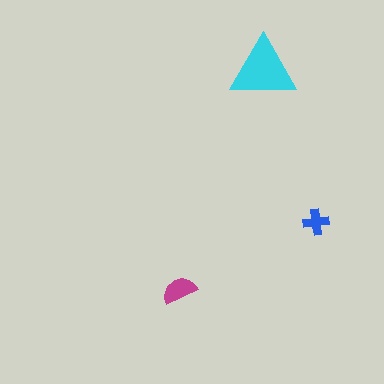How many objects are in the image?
There are 3 objects in the image.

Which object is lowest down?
The magenta semicircle is bottommost.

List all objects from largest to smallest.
The cyan triangle, the magenta semicircle, the blue cross.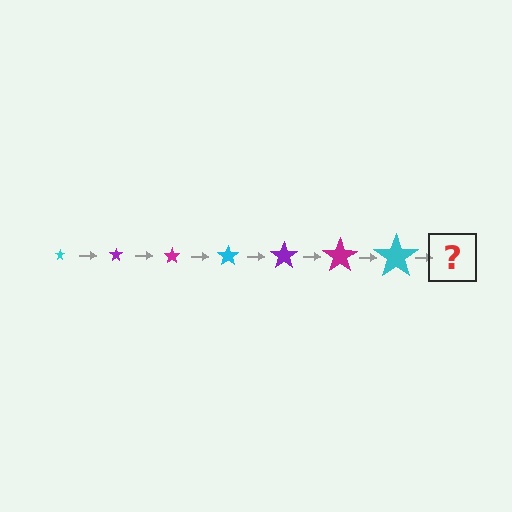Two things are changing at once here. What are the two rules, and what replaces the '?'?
The two rules are that the star grows larger each step and the color cycles through cyan, purple, and magenta. The '?' should be a purple star, larger than the previous one.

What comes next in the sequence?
The next element should be a purple star, larger than the previous one.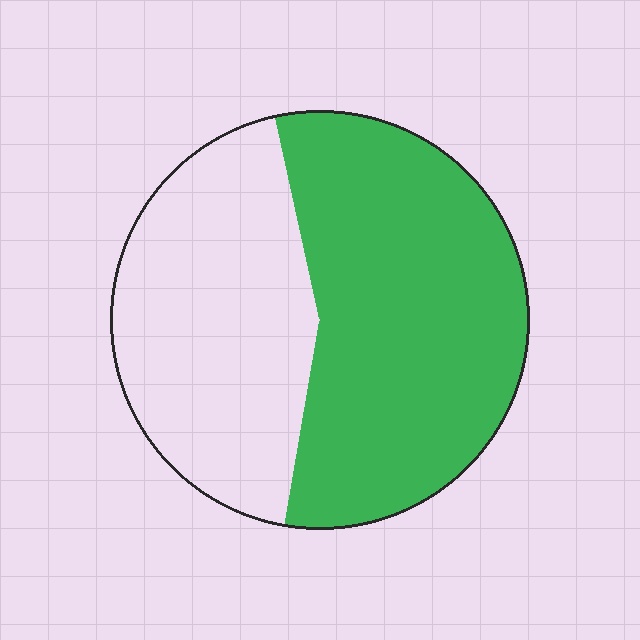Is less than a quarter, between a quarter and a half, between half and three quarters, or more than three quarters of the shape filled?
Between half and three quarters.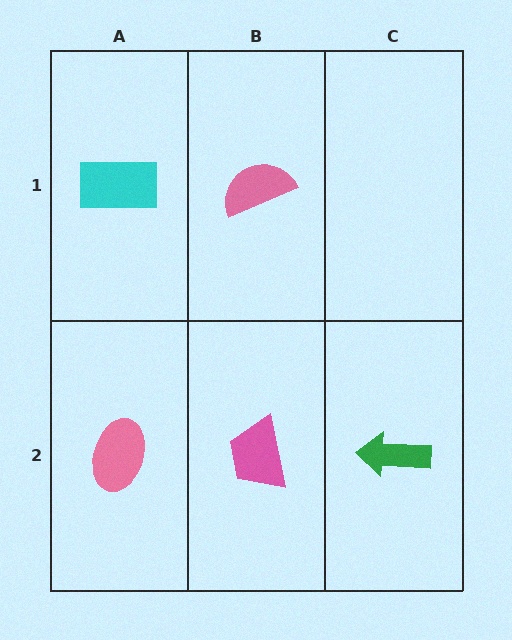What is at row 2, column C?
A green arrow.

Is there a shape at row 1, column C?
No, that cell is empty.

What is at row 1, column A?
A cyan rectangle.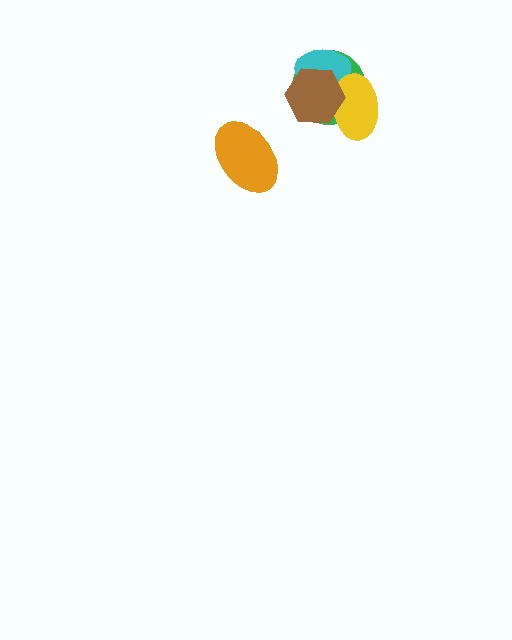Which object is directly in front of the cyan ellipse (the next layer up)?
The yellow ellipse is directly in front of the cyan ellipse.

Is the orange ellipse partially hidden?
No, no other shape covers it.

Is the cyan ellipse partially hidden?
Yes, it is partially covered by another shape.